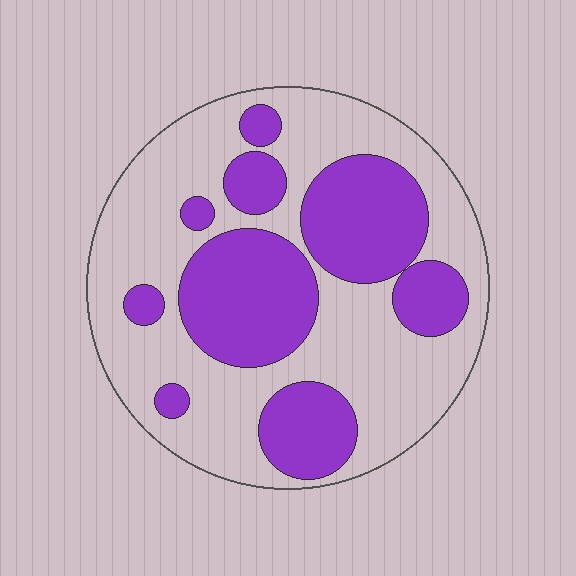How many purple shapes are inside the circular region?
9.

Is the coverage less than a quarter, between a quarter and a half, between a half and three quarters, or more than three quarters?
Between a quarter and a half.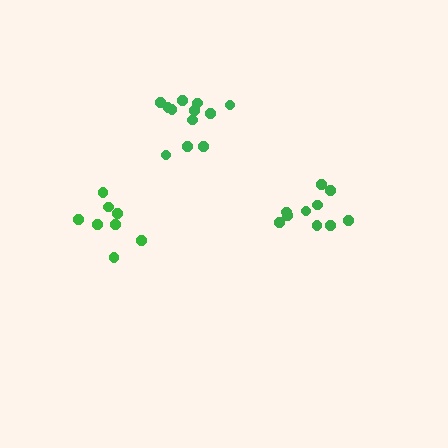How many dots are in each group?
Group 1: 12 dots, Group 2: 8 dots, Group 3: 10 dots (30 total).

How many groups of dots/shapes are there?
There are 3 groups.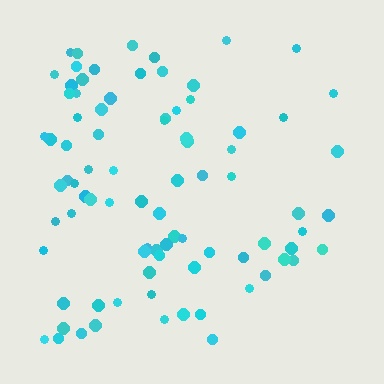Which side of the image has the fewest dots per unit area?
The right.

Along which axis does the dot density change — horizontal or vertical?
Horizontal.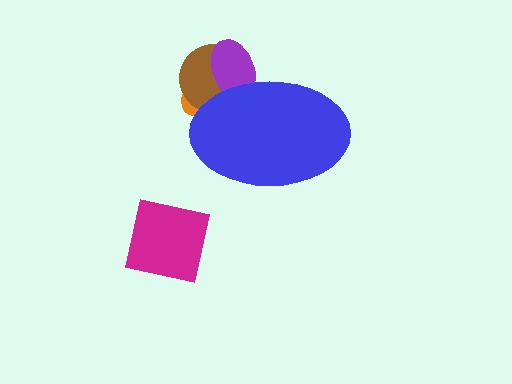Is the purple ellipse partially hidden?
Yes, the purple ellipse is partially hidden behind the blue ellipse.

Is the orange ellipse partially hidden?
Yes, the orange ellipse is partially hidden behind the blue ellipse.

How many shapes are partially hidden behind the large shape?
3 shapes are partially hidden.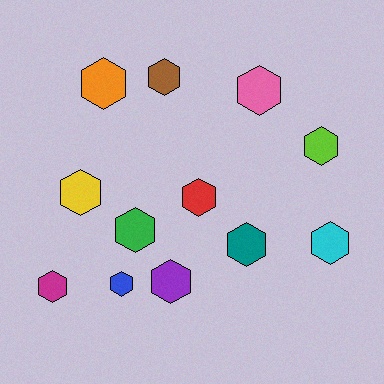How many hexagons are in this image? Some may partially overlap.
There are 12 hexagons.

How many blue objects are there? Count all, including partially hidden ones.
There is 1 blue object.